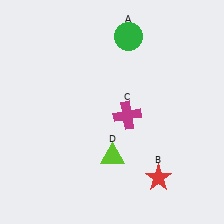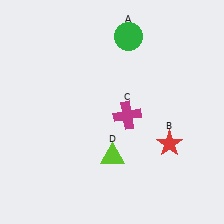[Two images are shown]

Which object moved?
The red star (B) moved up.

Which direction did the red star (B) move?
The red star (B) moved up.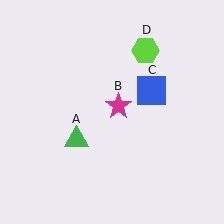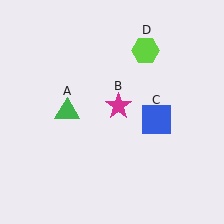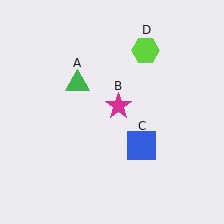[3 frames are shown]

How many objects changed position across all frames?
2 objects changed position: green triangle (object A), blue square (object C).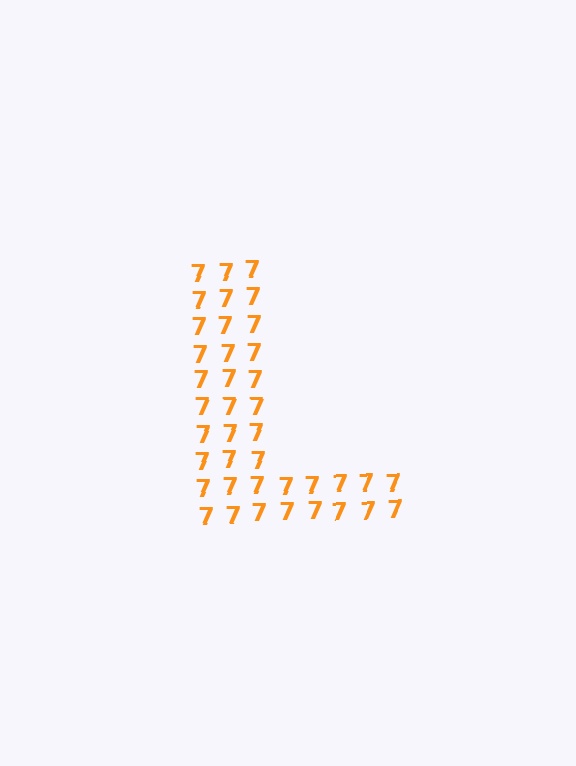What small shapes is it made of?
It is made of small digit 7's.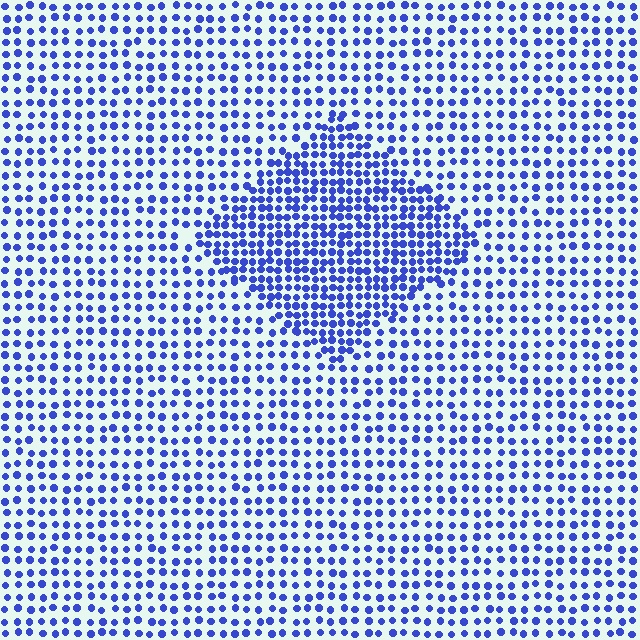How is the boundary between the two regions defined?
The boundary is defined by a change in element density (approximately 1.9x ratio). All elements are the same color, size, and shape.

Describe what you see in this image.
The image contains small blue elements arranged at two different densities. A diamond-shaped region is visible where the elements are more densely packed than the surrounding area.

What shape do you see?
I see a diamond.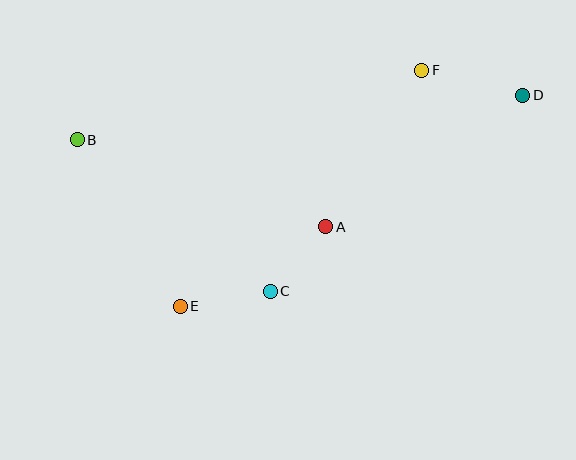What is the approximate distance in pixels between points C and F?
The distance between C and F is approximately 268 pixels.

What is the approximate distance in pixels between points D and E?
The distance between D and E is approximately 402 pixels.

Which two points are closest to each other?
Points A and C are closest to each other.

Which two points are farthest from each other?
Points B and D are farthest from each other.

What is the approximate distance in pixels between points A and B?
The distance between A and B is approximately 263 pixels.